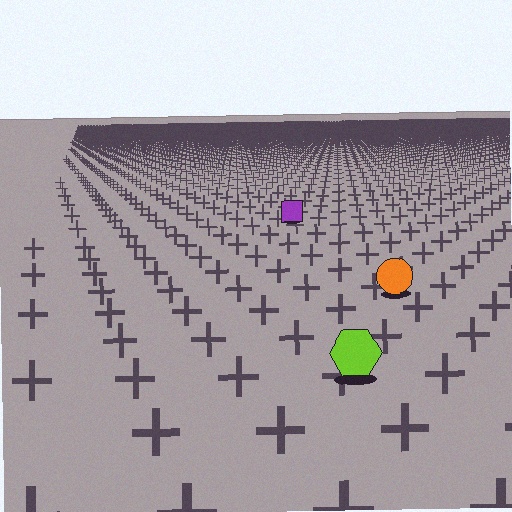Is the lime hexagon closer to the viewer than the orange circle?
Yes. The lime hexagon is closer — you can tell from the texture gradient: the ground texture is coarser near it.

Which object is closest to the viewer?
The lime hexagon is closest. The texture marks near it are larger and more spread out.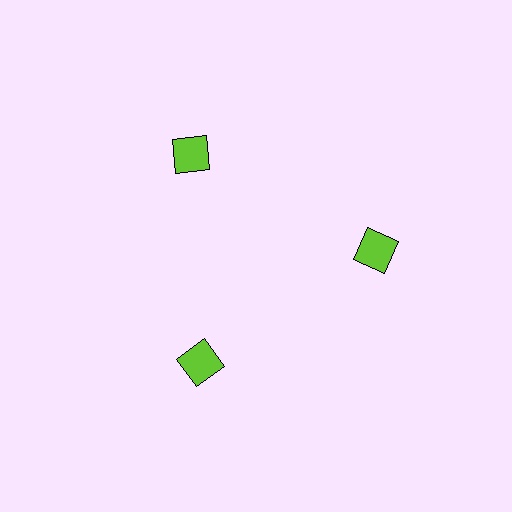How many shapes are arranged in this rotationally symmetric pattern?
There are 3 shapes, arranged in 3 groups of 1.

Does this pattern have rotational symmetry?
Yes, this pattern has 3-fold rotational symmetry. It looks the same after rotating 120 degrees around the center.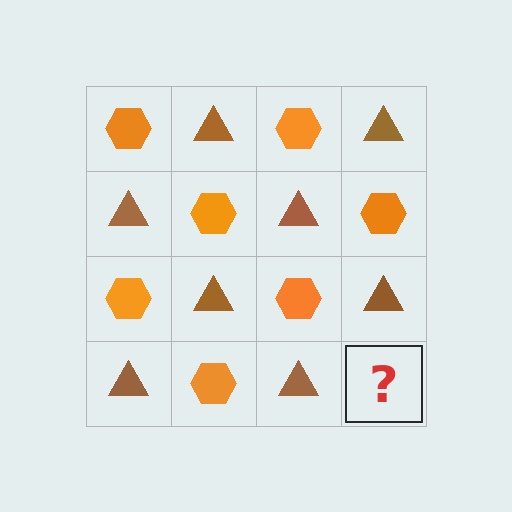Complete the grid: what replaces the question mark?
The question mark should be replaced with an orange hexagon.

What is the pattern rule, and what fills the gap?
The rule is that it alternates orange hexagon and brown triangle in a checkerboard pattern. The gap should be filled with an orange hexagon.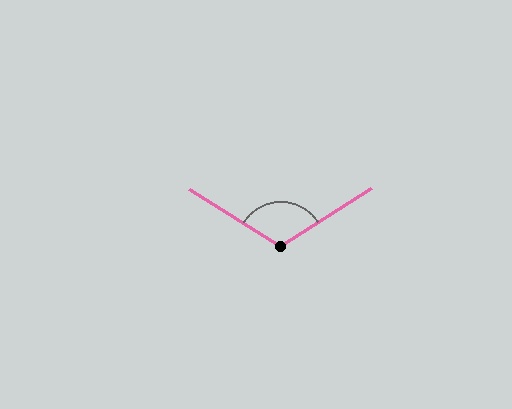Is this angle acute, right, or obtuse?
It is obtuse.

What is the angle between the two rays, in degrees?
Approximately 116 degrees.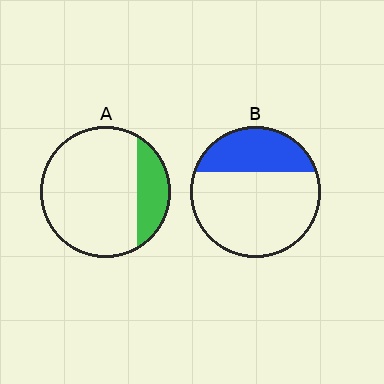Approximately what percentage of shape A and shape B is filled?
A is approximately 20% and B is approximately 30%.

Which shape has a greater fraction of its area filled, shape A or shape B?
Shape B.